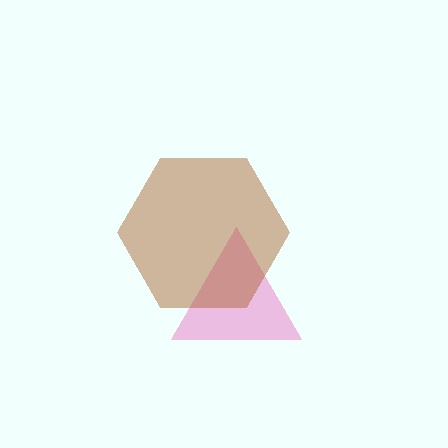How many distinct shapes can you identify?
There are 2 distinct shapes: a pink triangle, a brown hexagon.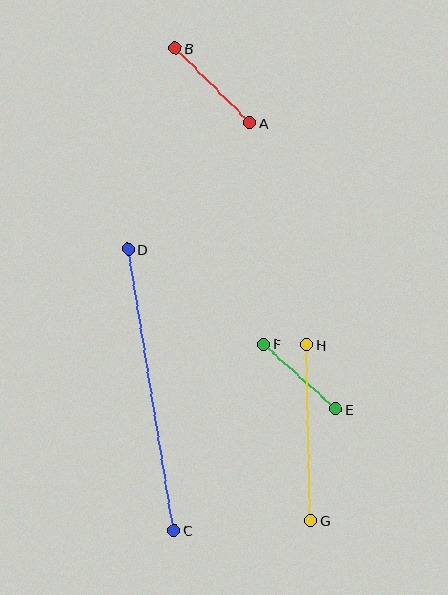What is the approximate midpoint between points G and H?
The midpoint is at approximately (309, 432) pixels.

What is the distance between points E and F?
The distance is approximately 97 pixels.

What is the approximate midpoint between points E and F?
The midpoint is at approximately (300, 377) pixels.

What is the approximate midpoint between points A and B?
The midpoint is at approximately (212, 86) pixels.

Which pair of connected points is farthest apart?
Points C and D are farthest apart.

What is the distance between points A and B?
The distance is approximately 105 pixels.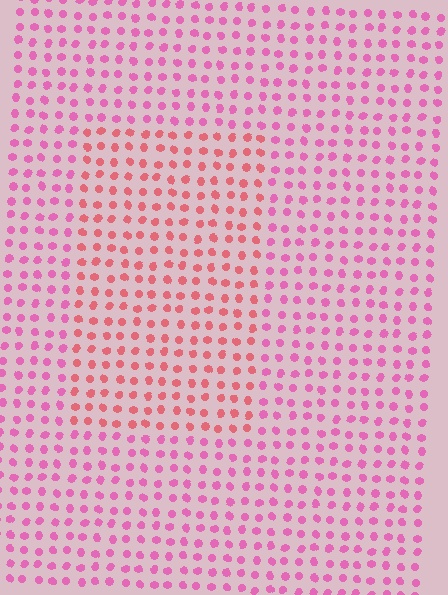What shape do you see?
I see a rectangle.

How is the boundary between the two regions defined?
The boundary is defined purely by a slight shift in hue (about 31 degrees). Spacing, size, and orientation are identical on both sides.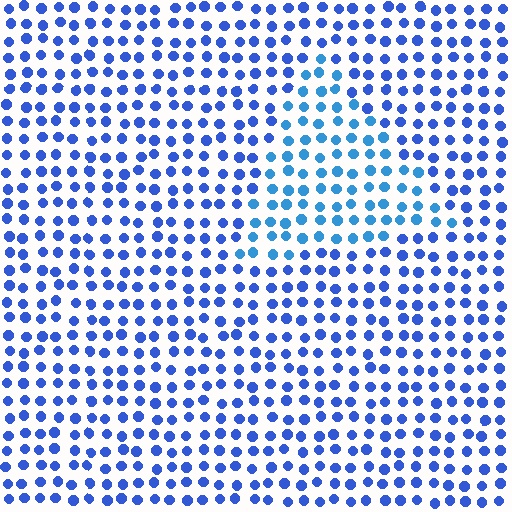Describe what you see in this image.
The image is filled with small blue elements in a uniform arrangement. A triangle-shaped region is visible where the elements are tinted to a slightly different hue, forming a subtle color boundary.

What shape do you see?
I see a triangle.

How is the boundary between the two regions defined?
The boundary is defined purely by a slight shift in hue (about 23 degrees). Spacing, size, and orientation are identical on both sides.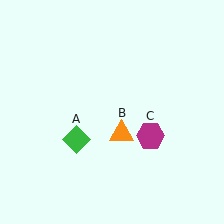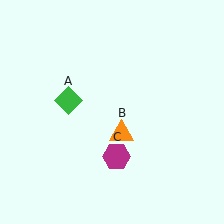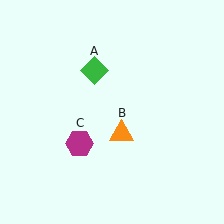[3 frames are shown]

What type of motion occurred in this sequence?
The green diamond (object A), magenta hexagon (object C) rotated clockwise around the center of the scene.